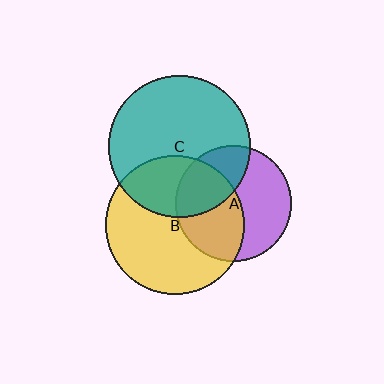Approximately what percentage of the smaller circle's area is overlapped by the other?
Approximately 35%.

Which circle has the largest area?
Circle C (teal).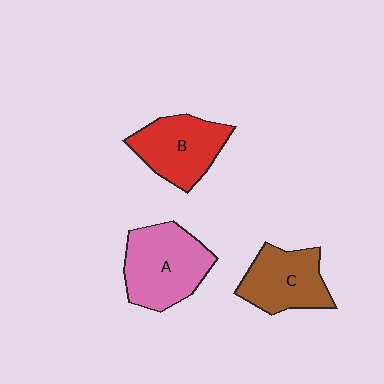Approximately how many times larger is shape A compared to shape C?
Approximately 1.2 times.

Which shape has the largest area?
Shape A (pink).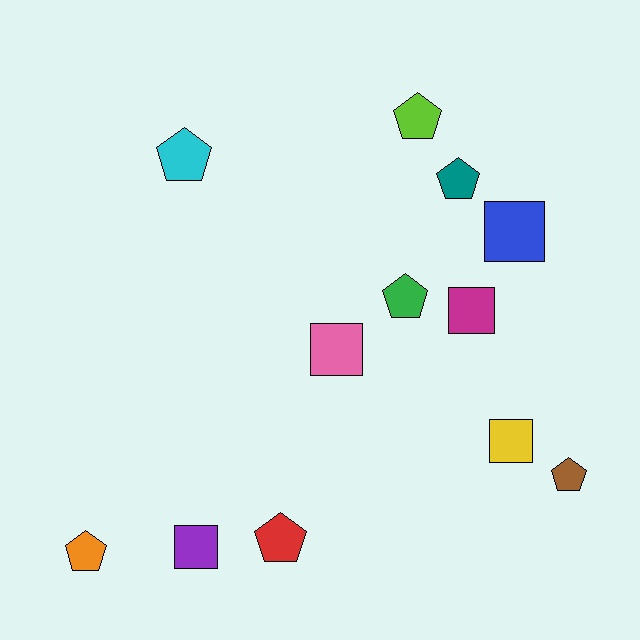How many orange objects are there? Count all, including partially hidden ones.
There is 1 orange object.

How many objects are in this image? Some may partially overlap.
There are 12 objects.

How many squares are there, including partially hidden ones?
There are 5 squares.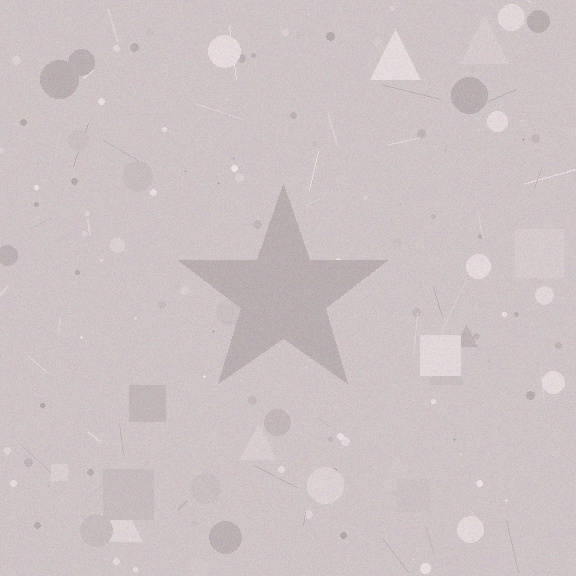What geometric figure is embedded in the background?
A star is embedded in the background.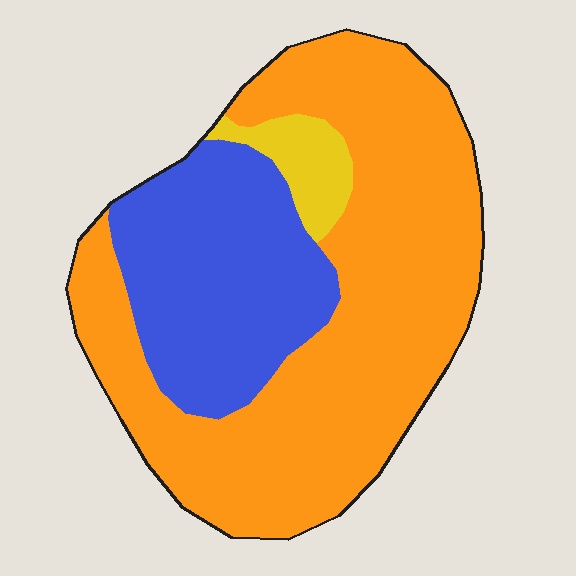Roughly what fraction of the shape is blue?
Blue takes up about one third (1/3) of the shape.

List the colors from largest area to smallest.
From largest to smallest: orange, blue, yellow.